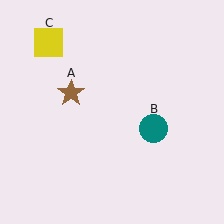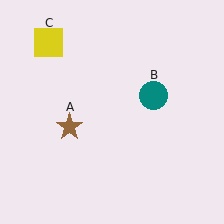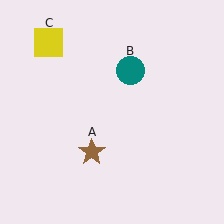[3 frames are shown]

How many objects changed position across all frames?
2 objects changed position: brown star (object A), teal circle (object B).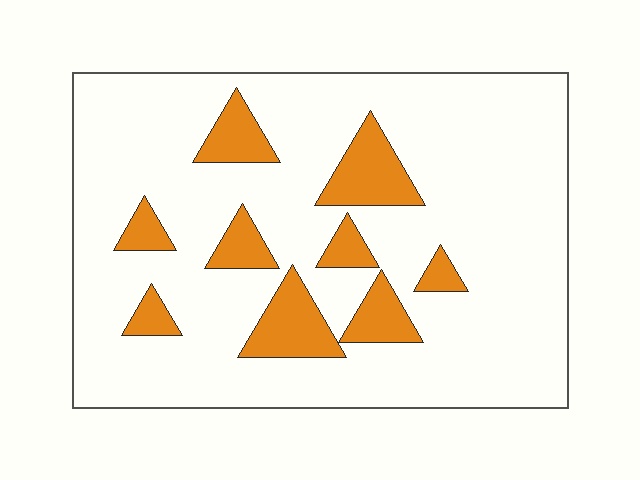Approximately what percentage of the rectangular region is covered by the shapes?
Approximately 15%.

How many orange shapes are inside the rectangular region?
9.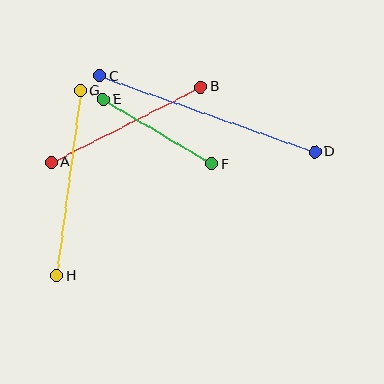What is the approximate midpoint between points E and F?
The midpoint is at approximately (157, 132) pixels.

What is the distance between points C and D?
The distance is approximately 228 pixels.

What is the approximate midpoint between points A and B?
The midpoint is at approximately (126, 125) pixels.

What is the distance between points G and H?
The distance is approximately 187 pixels.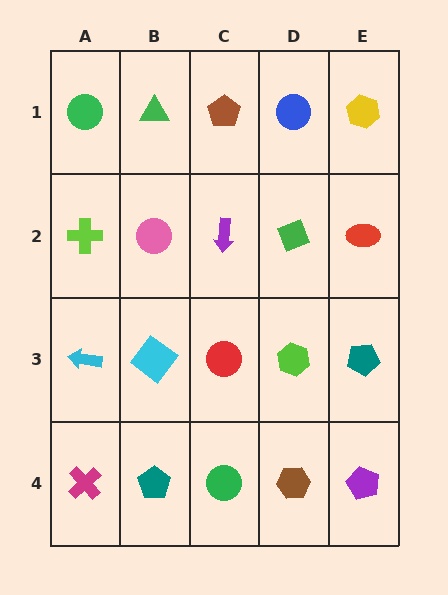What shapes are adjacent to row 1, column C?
A purple arrow (row 2, column C), a green triangle (row 1, column B), a blue circle (row 1, column D).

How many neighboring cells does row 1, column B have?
3.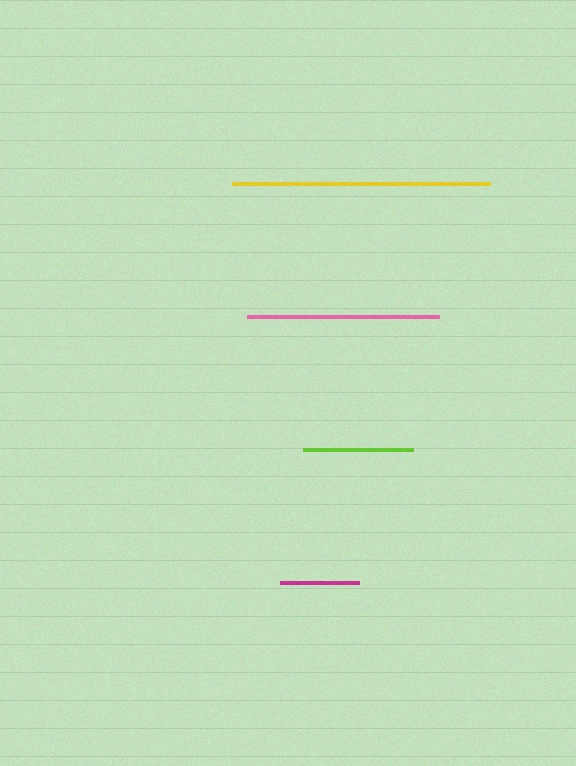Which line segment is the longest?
The yellow line is the longest at approximately 258 pixels.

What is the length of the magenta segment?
The magenta segment is approximately 79 pixels long.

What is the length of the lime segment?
The lime segment is approximately 110 pixels long.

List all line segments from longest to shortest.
From longest to shortest: yellow, pink, lime, magenta.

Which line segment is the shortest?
The magenta line is the shortest at approximately 79 pixels.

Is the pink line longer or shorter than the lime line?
The pink line is longer than the lime line.